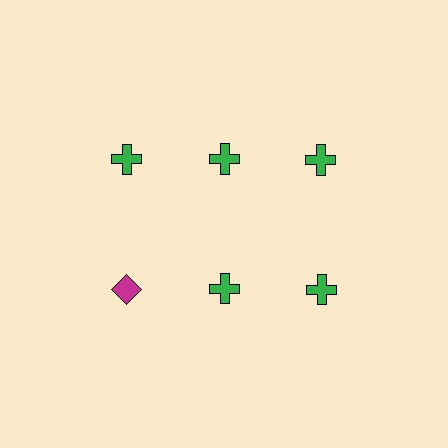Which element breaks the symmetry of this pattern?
The magenta diamond in the second row, leftmost column breaks the symmetry. All other shapes are green crosses.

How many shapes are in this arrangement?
There are 6 shapes arranged in a grid pattern.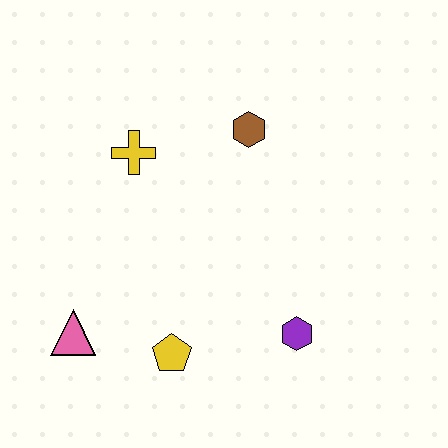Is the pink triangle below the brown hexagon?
Yes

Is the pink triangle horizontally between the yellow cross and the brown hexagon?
No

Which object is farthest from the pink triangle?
The brown hexagon is farthest from the pink triangle.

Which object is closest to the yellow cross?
The brown hexagon is closest to the yellow cross.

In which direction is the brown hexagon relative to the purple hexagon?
The brown hexagon is above the purple hexagon.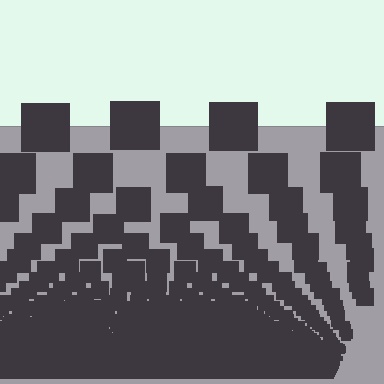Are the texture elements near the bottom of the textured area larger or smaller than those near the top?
Smaller. The gradient is inverted — elements near the bottom are smaller and denser.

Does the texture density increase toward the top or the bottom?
Density increases toward the bottom.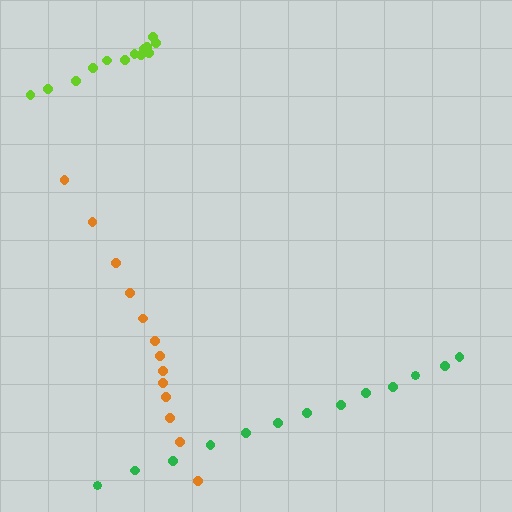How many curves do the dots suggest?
There are 3 distinct paths.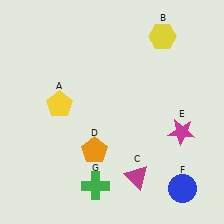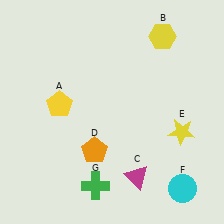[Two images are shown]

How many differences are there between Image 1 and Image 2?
There are 2 differences between the two images.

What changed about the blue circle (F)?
In Image 1, F is blue. In Image 2, it changed to cyan.